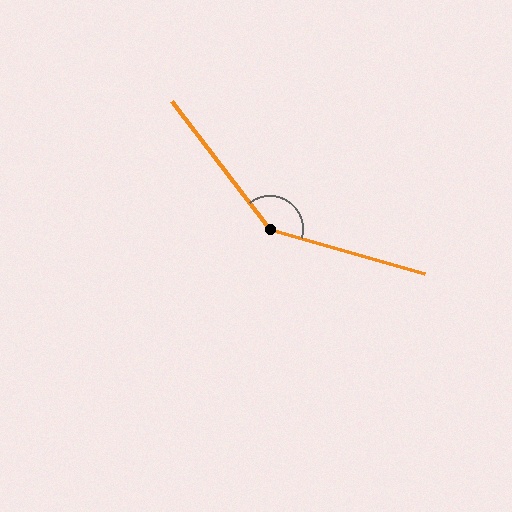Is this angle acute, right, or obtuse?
It is obtuse.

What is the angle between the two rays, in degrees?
Approximately 144 degrees.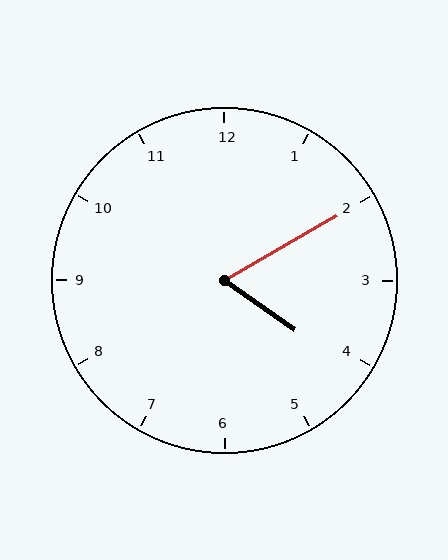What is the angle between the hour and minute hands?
Approximately 65 degrees.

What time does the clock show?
4:10.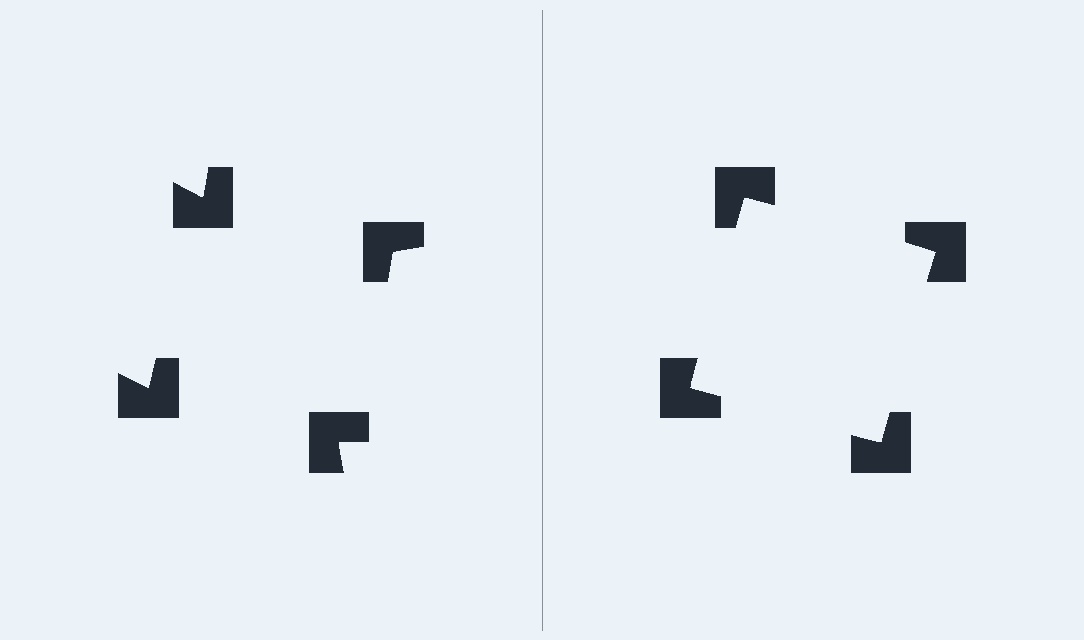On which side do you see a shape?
An illusory square appears on the right side. On the left side the wedge cuts are rotated, so no coherent shape forms.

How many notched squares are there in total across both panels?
8 — 4 on each side.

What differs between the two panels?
The notched squares are positioned identically on both sides; only the wedge orientations differ. On the right they align to a square; on the left they are misaligned.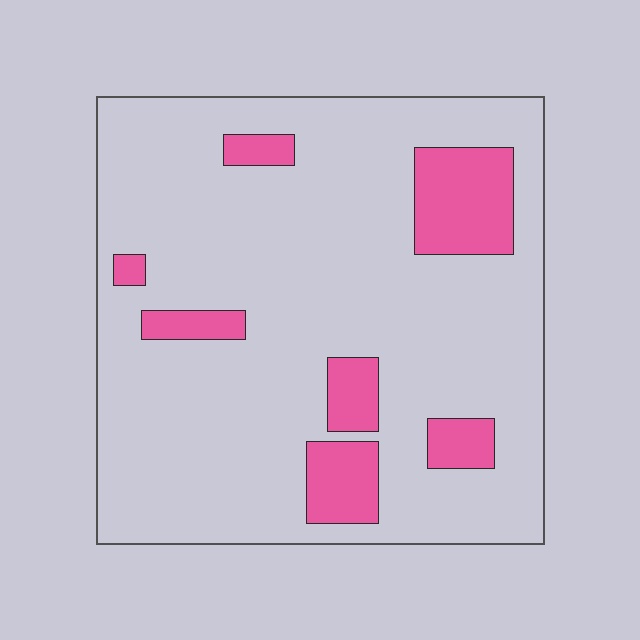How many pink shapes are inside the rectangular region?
7.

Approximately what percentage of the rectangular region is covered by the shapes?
Approximately 15%.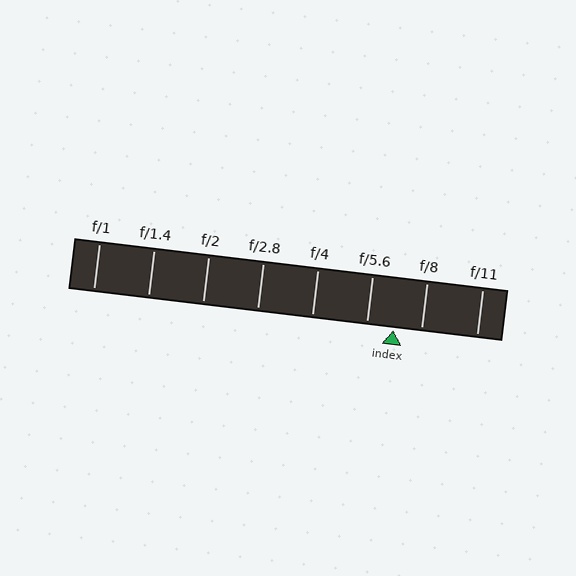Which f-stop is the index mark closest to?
The index mark is closest to f/5.6.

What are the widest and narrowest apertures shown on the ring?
The widest aperture shown is f/1 and the narrowest is f/11.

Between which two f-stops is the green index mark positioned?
The index mark is between f/5.6 and f/8.